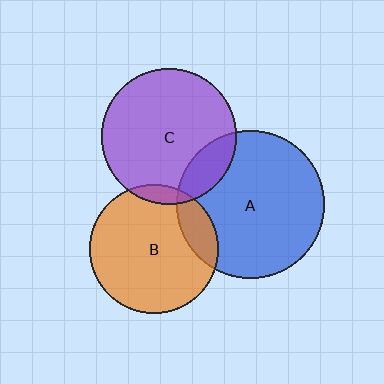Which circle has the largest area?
Circle A (blue).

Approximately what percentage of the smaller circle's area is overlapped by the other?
Approximately 5%.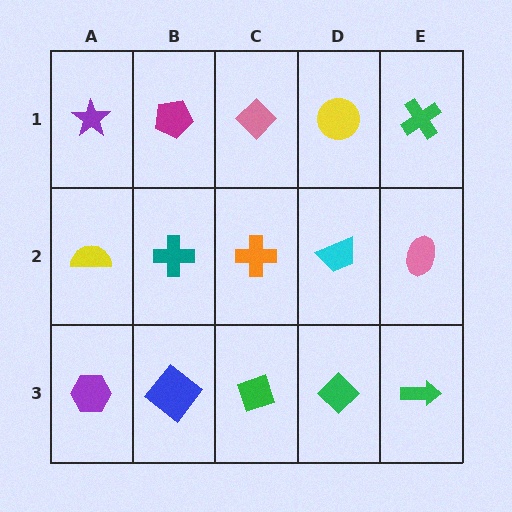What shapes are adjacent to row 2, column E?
A green cross (row 1, column E), a green arrow (row 3, column E), a cyan trapezoid (row 2, column D).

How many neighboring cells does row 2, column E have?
3.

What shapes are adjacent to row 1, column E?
A pink ellipse (row 2, column E), a yellow circle (row 1, column D).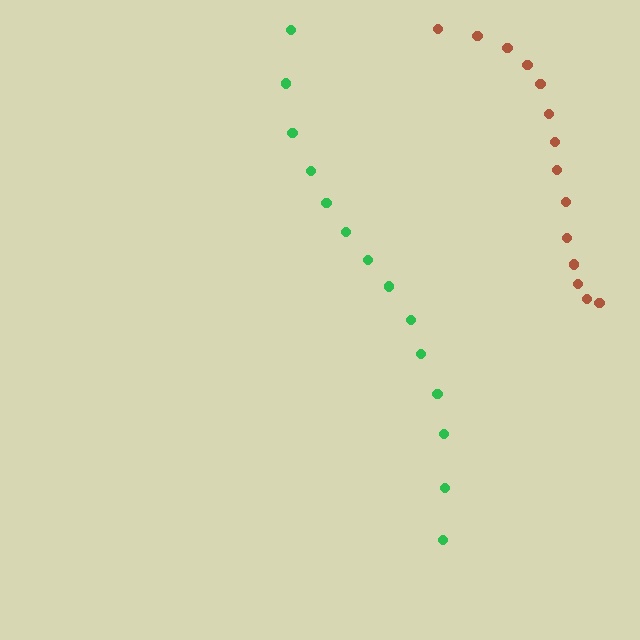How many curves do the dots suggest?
There are 2 distinct paths.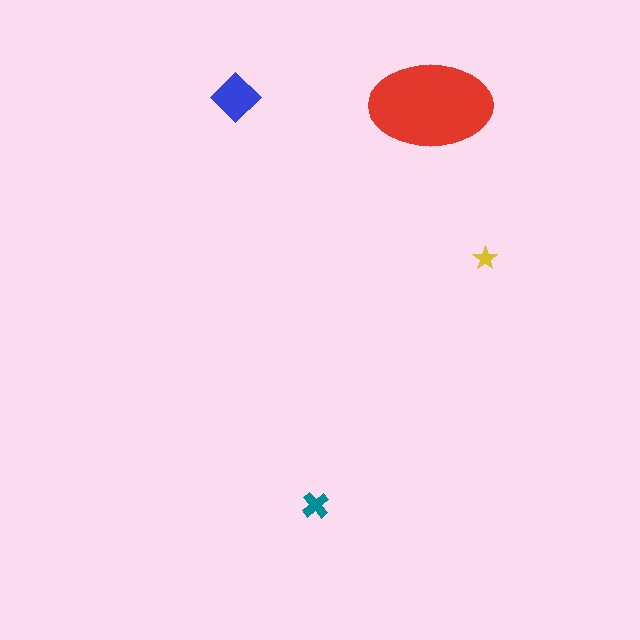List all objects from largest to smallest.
The red ellipse, the blue diamond, the teal cross, the yellow star.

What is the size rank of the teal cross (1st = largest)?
3rd.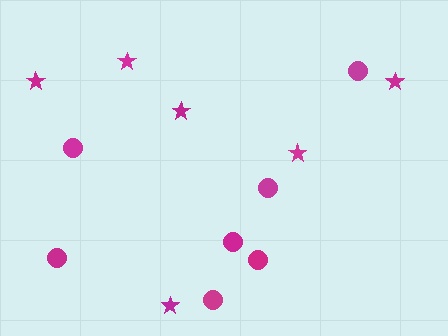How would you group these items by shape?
There are 2 groups: one group of stars (6) and one group of circles (7).